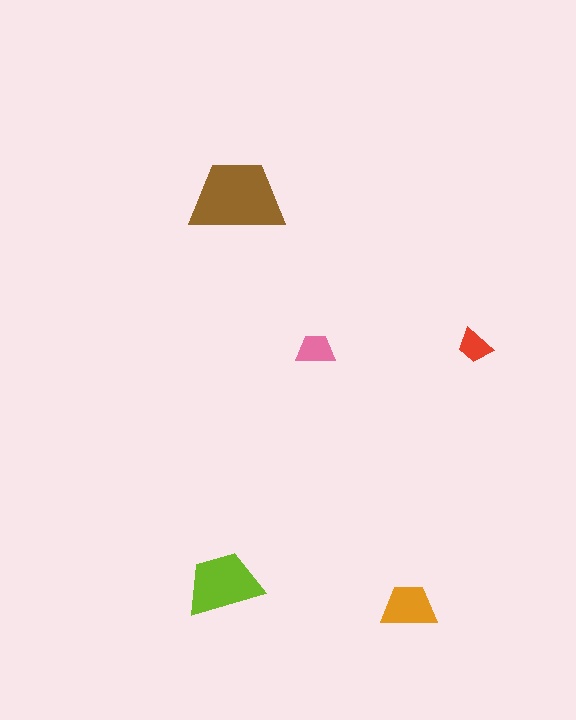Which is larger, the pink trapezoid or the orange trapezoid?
The orange one.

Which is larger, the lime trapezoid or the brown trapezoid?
The brown one.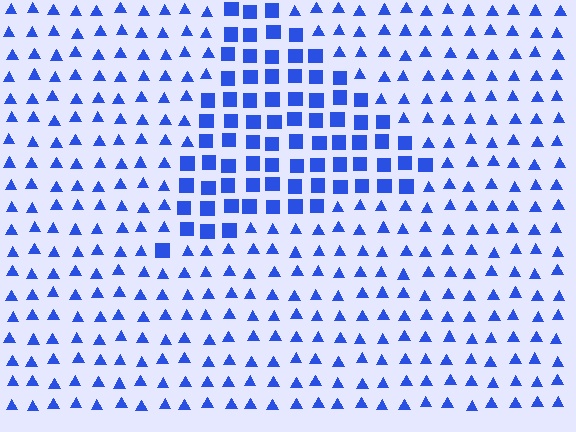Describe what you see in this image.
The image is filled with small blue elements arranged in a uniform grid. A triangle-shaped region contains squares, while the surrounding area contains triangles. The boundary is defined purely by the change in element shape.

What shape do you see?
I see a triangle.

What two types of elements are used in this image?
The image uses squares inside the triangle region and triangles outside it.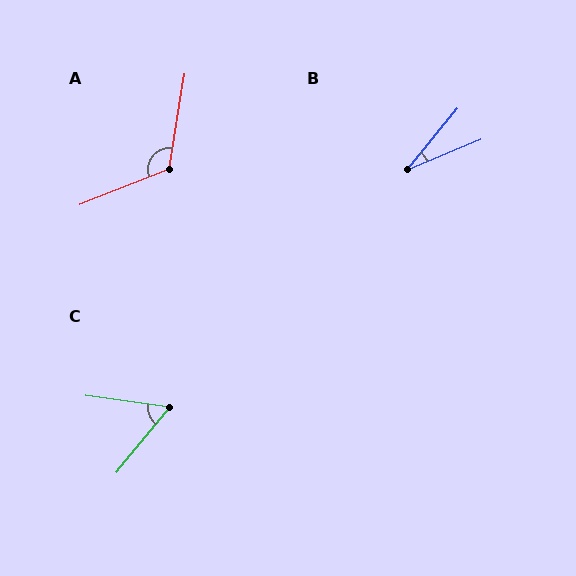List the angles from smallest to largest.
B (28°), C (59°), A (121°).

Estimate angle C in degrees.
Approximately 59 degrees.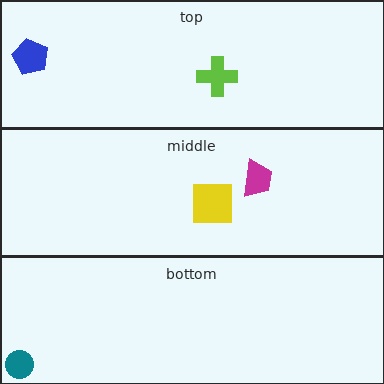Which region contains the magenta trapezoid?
The middle region.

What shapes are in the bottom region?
The teal circle.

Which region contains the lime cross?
The top region.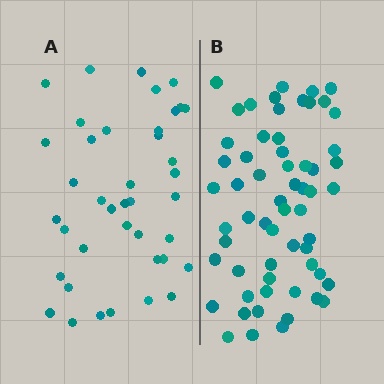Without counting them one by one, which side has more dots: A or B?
Region B (the right region) has more dots.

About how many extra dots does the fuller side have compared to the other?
Region B has approximately 20 more dots than region A.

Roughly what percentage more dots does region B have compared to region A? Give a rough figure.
About 50% more.